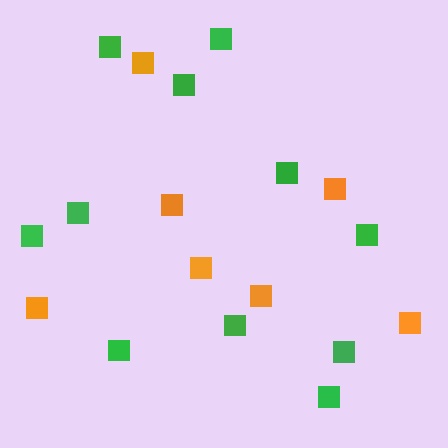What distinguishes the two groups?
There are 2 groups: one group of green squares (11) and one group of orange squares (7).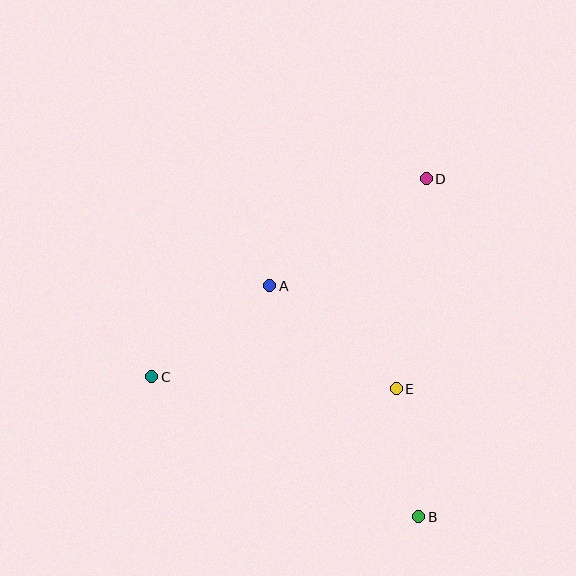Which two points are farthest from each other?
Points C and D are farthest from each other.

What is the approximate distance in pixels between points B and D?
The distance between B and D is approximately 338 pixels.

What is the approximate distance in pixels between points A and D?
The distance between A and D is approximately 189 pixels.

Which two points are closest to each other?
Points B and E are closest to each other.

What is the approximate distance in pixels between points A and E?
The distance between A and E is approximately 163 pixels.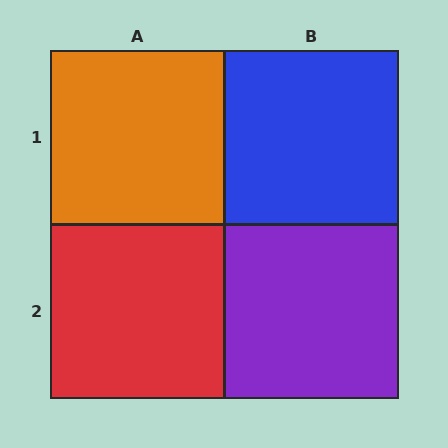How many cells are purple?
1 cell is purple.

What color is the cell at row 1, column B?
Blue.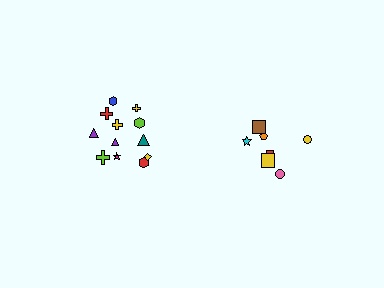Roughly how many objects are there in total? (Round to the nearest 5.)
Roughly 20 objects in total.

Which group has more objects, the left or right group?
The left group.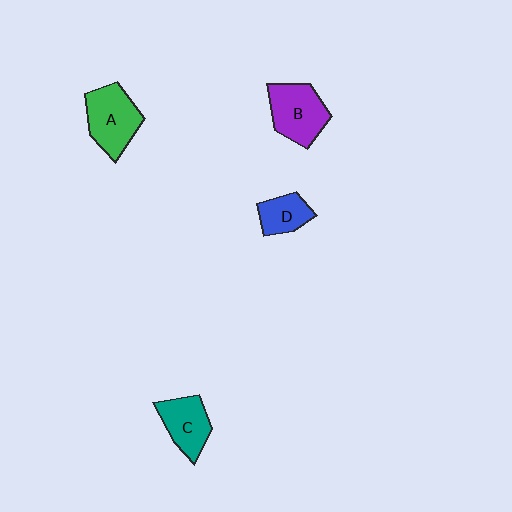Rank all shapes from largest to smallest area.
From largest to smallest: A (green), B (purple), C (teal), D (blue).